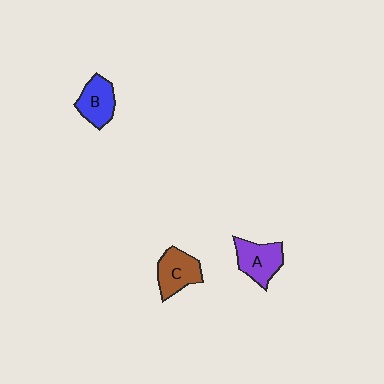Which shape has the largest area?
Shape A (purple).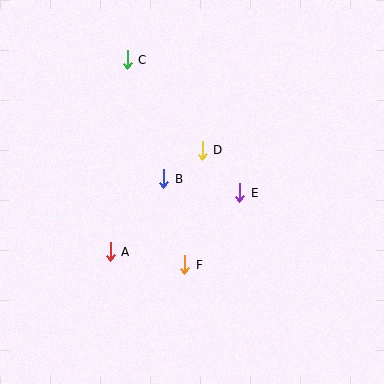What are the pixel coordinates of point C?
Point C is at (127, 60).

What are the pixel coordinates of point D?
Point D is at (202, 150).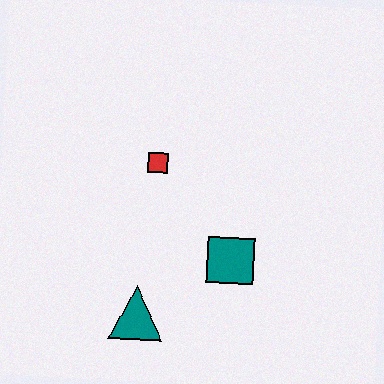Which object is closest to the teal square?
The teal triangle is closest to the teal square.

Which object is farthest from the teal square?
The red square is farthest from the teal square.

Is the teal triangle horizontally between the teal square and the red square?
No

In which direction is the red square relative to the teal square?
The red square is above the teal square.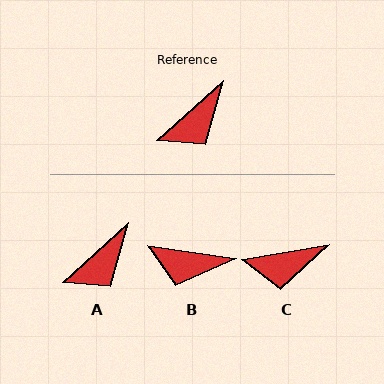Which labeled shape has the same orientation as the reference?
A.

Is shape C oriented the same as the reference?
No, it is off by about 32 degrees.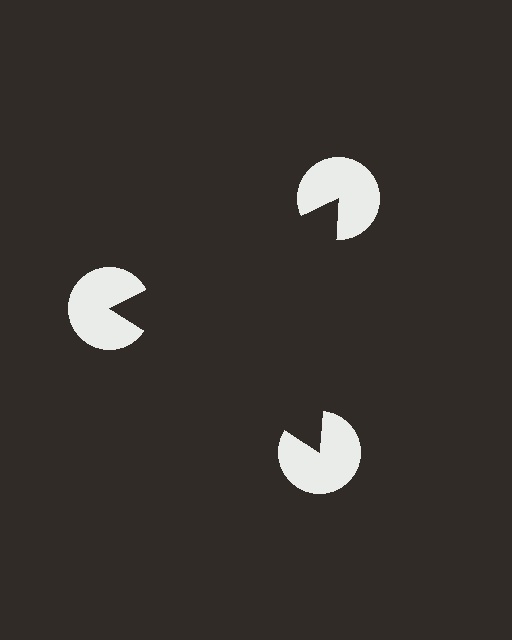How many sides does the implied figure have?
3 sides.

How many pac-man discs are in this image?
There are 3 — one at each vertex of the illusory triangle.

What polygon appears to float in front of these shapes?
An illusory triangle — its edges are inferred from the aligned wedge cuts in the pac-man discs, not physically drawn.